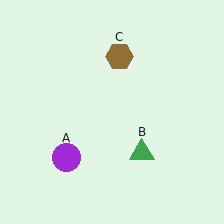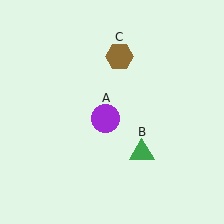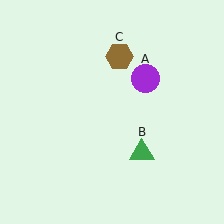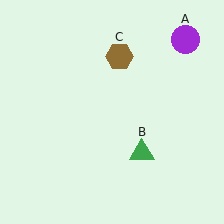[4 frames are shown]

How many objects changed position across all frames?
1 object changed position: purple circle (object A).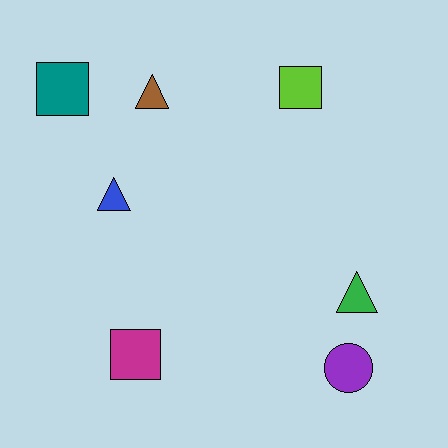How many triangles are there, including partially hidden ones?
There are 3 triangles.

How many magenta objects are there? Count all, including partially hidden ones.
There is 1 magenta object.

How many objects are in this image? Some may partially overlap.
There are 7 objects.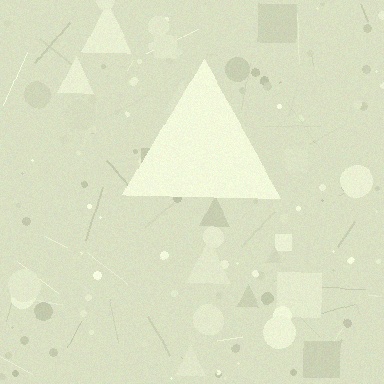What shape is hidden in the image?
A triangle is hidden in the image.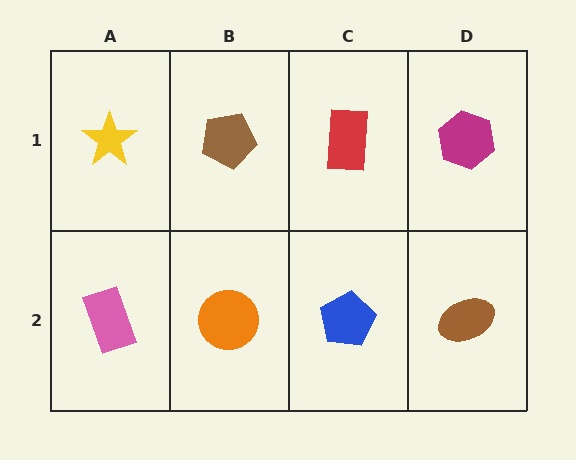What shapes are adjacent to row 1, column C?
A blue pentagon (row 2, column C), a brown pentagon (row 1, column B), a magenta hexagon (row 1, column D).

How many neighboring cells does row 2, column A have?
2.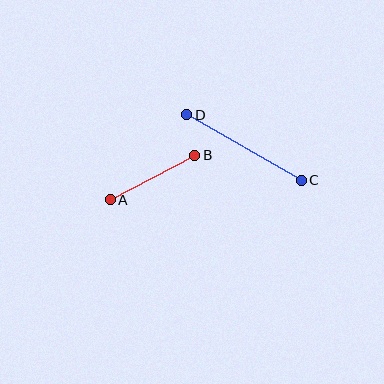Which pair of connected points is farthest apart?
Points C and D are farthest apart.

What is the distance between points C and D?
The distance is approximately 132 pixels.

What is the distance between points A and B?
The distance is approximately 96 pixels.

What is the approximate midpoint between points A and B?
The midpoint is at approximately (152, 177) pixels.